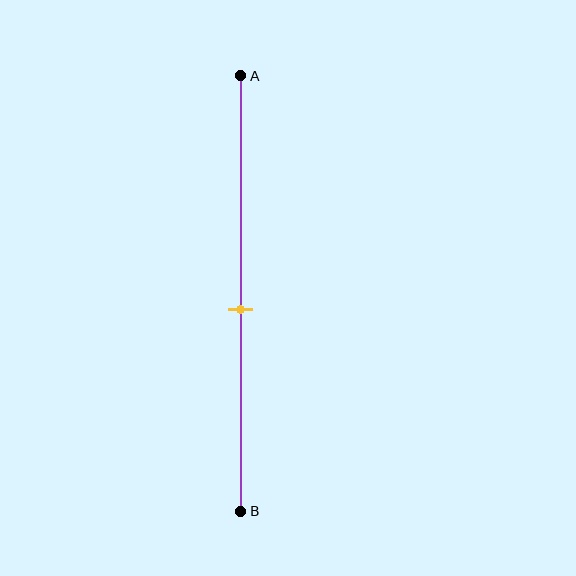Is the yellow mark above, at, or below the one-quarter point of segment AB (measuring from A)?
The yellow mark is below the one-quarter point of segment AB.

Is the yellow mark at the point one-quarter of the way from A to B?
No, the mark is at about 55% from A, not at the 25% one-quarter point.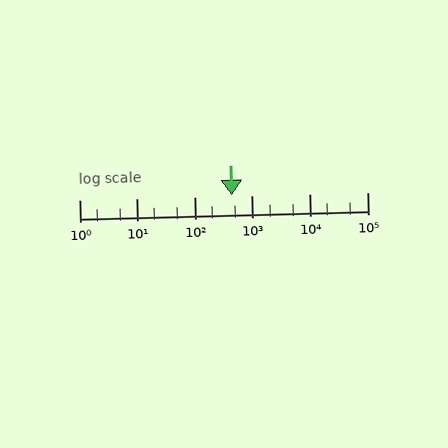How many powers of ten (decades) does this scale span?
The scale spans 5 decades, from 1 to 100000.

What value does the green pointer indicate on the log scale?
The pointer indicates approximately 440.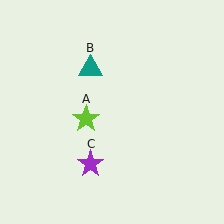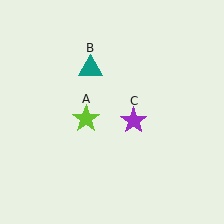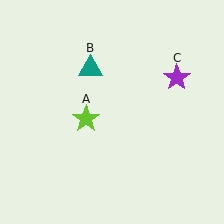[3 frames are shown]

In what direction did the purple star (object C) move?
The purple star (object C) moved up and to the right.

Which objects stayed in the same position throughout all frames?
Lime star (object A) and teal triangle (object B) remained stationary.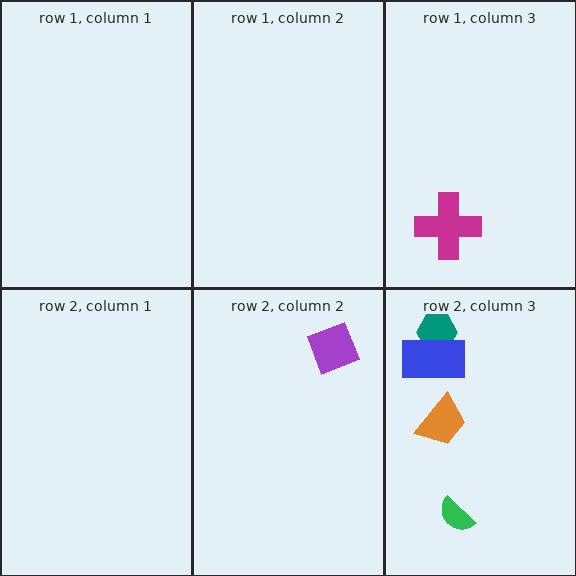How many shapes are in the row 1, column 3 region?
1.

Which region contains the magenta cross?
The row 1, column 3 region.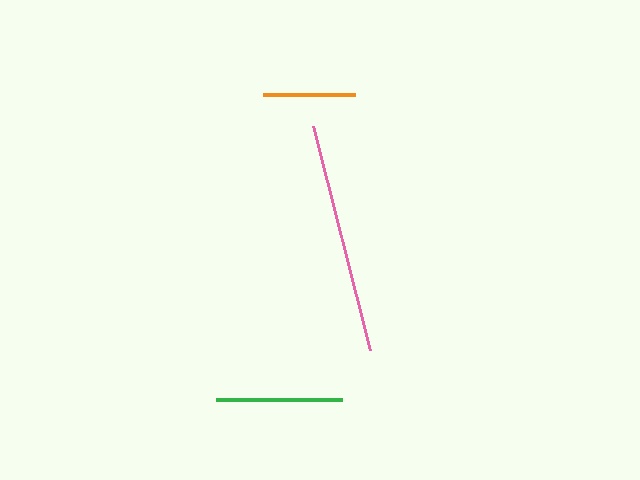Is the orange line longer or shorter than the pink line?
The pink line is longer than the orange line.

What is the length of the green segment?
The green segment is approximately 126 pixels long.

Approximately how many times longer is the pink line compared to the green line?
The pink line is approximately 1.8 times the length of the green line.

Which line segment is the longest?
The pink line is the longest at approximately 231 pixels.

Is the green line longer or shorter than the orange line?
The green line is longer than the orange line.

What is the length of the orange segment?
The orange segment is approximately 92 pixels long.